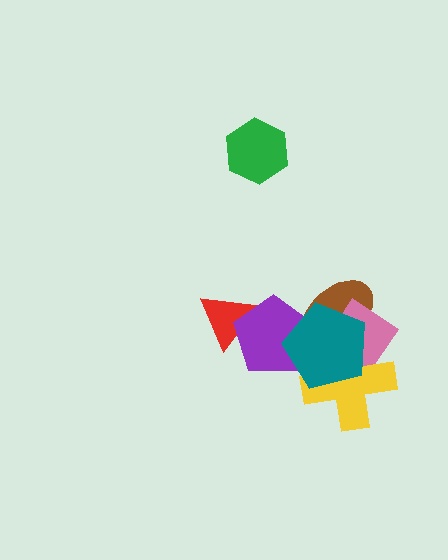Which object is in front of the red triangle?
The purple pentagon is in front of the red triangle.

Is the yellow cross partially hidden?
Yes, it is partially covered by another shape.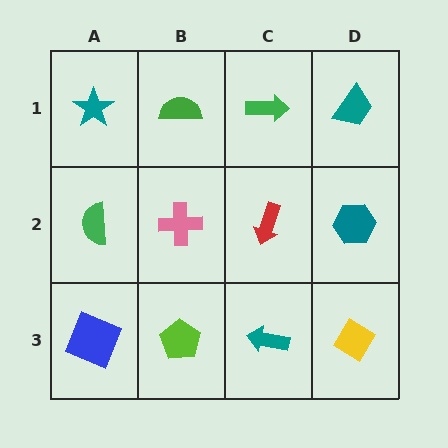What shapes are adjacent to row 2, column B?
A green semicircle (row 1, column B), a lime pentagon (row 3, column B), a green semicircle (row 2, column A), a red arrow (row 2, column C).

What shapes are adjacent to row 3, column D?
A teal hexagon (row 2, column D), a teal arrow (row 3, column C).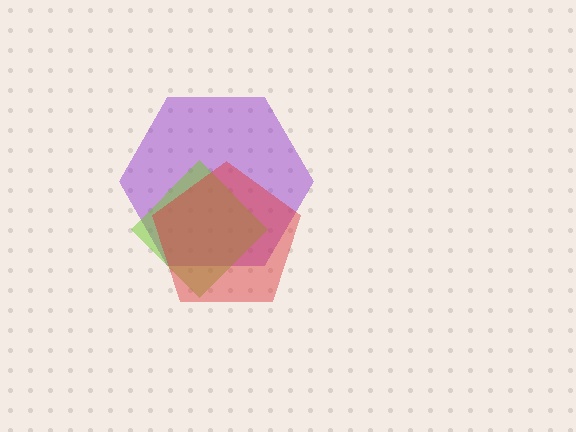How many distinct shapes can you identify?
There are 3 distinct shapes: a purple hexagon, a lime diamond, a red pentagon.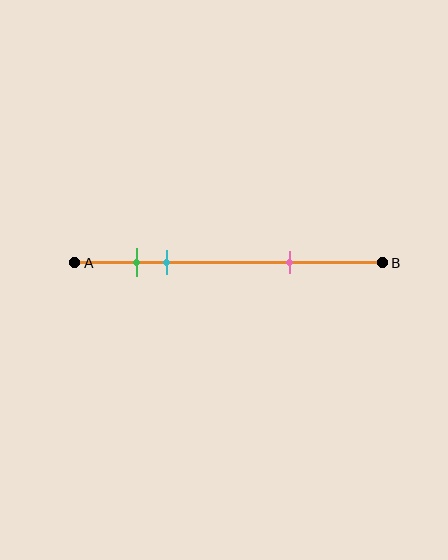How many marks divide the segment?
There are 3 marks dividing the segment.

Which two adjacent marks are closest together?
The green and cyan marks are the closest adjacent pair.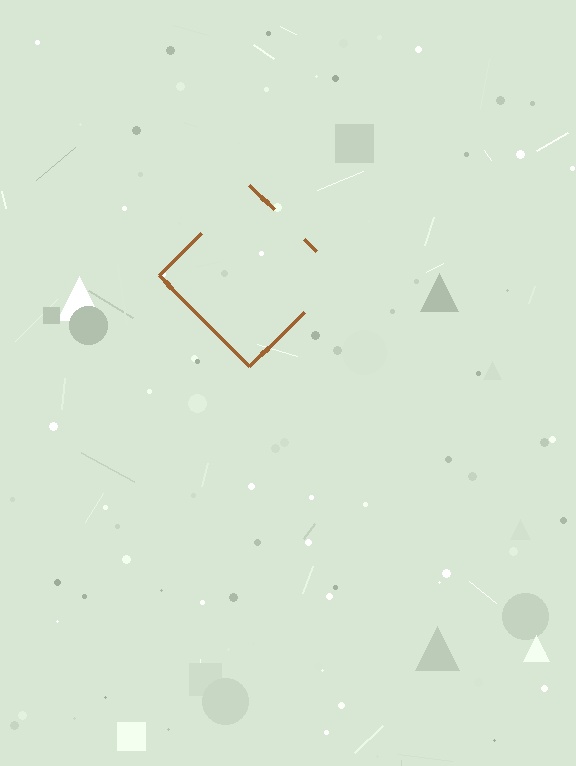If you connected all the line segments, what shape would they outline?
They would outline a diamond.